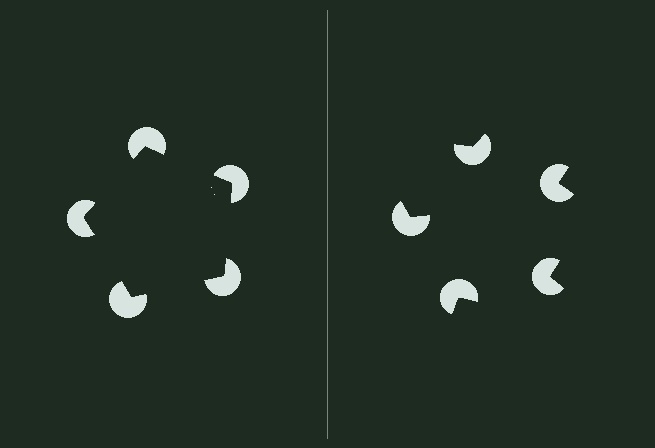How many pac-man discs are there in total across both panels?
10 — 5 on each side.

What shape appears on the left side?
An illusory pentagon.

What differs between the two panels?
The pac-man discs are positioned identically on both sides; only the wedge orientations differ. On the left they align to a pentagon; on the right they are misaligned.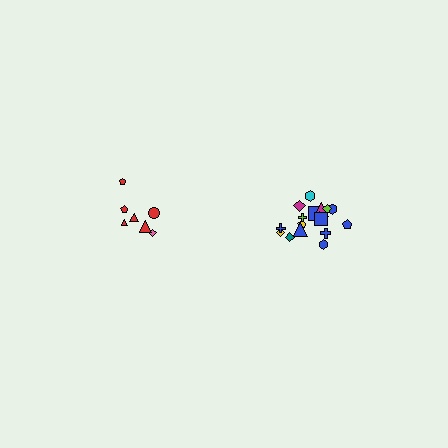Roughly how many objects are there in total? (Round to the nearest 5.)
Roughly 25 objects in total.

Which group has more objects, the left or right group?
The right group.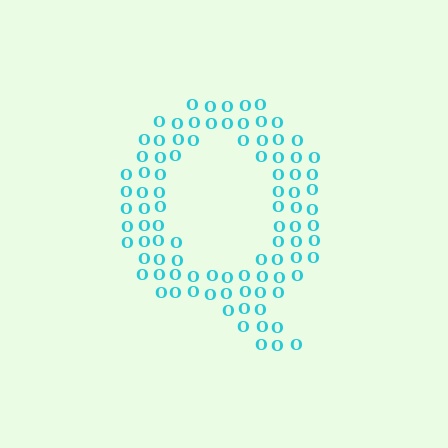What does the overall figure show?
The overall figure shows the letter Q.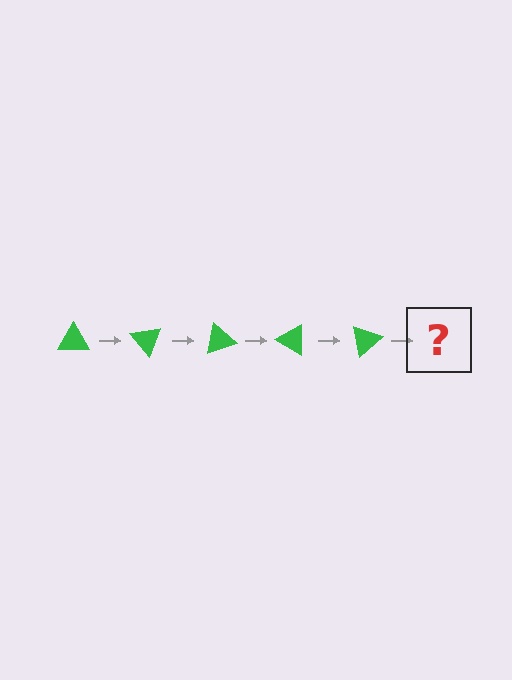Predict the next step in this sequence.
The next step is a green triangle rotated 250 degrees.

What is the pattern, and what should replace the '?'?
The pattern is that the triangle rotates 50 degrees each step. The '?' should be a green triangle rotated 250 degrees.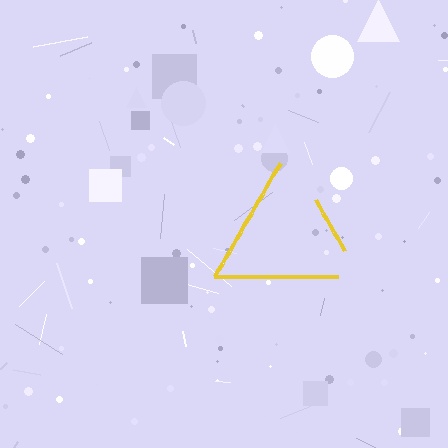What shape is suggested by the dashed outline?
The dashed outline suggests a triangle.